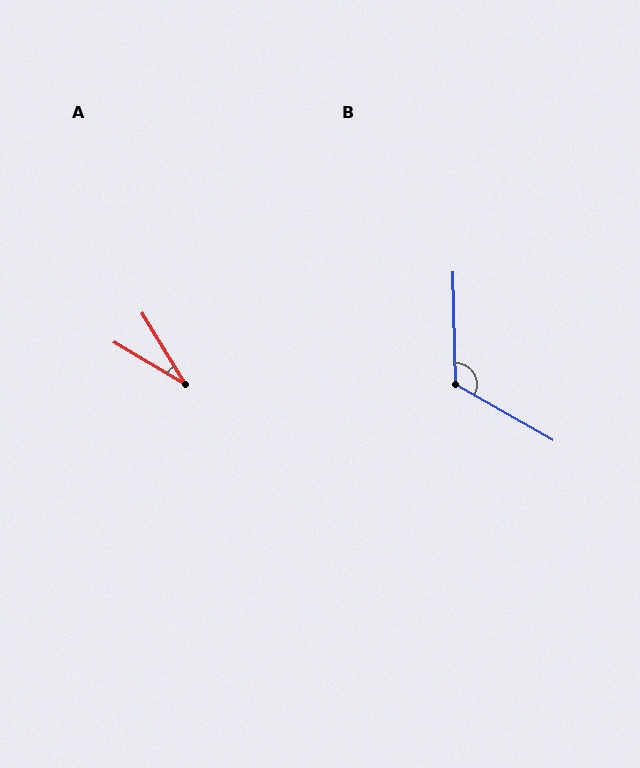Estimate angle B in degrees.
Approximately 121 degrees.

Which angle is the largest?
B, at approximately 121 degrees.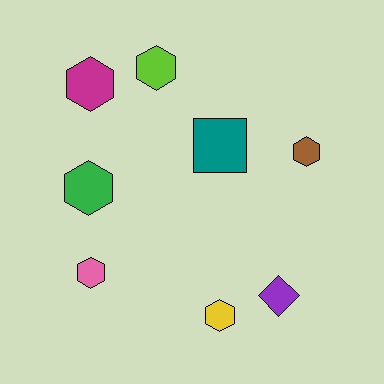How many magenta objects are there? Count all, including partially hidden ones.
There is 1 magenta object.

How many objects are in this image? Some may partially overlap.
There are 8 objects.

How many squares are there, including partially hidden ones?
There is 1 square.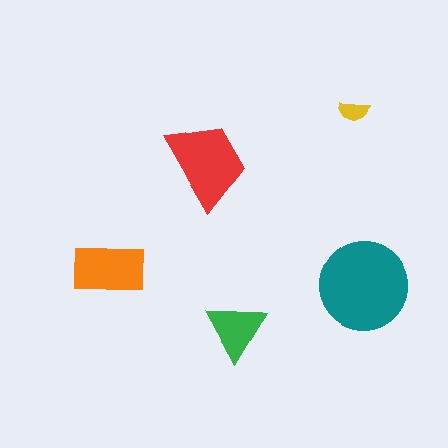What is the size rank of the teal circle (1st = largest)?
1st.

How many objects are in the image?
There are 5 objects in the image.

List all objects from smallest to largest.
The yellow semicircle, the green triangle, the orange rectangle, the red trapezoid, the teal circle.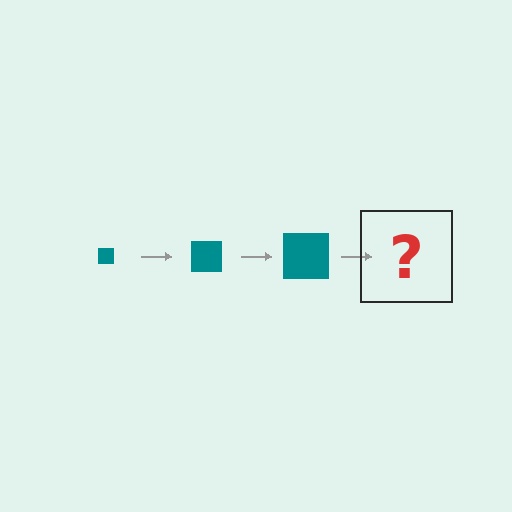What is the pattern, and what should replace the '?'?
The pattern is that the square gets progressively larger each step. The '?' should be a teal square, larger than the previous one.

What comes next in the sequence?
The next element should be a teal square, larger than the previous one.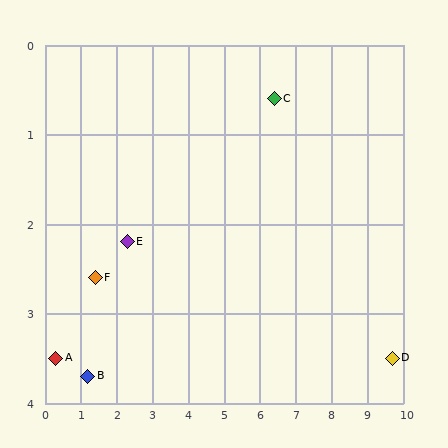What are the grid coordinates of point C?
Point C is at approximately (6.4, 0.6).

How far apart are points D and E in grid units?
Points D and E are about 7.5 grid units apart.